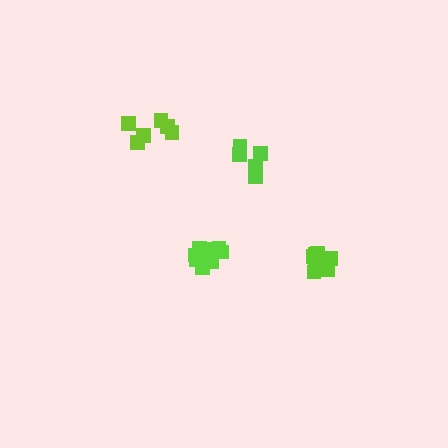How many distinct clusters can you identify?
There are 4 distinct clusters.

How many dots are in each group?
Group 1: 6 dots, Group 2: 5 dots, Group 3: 7 dots, Group 4: 9 dots (27 total).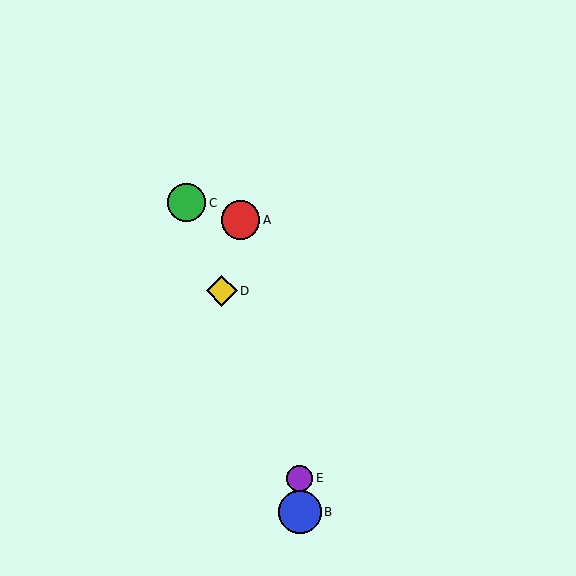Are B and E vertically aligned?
Yes, both are at x≈300.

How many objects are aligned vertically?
2 objects (B, E) are aligned vertically.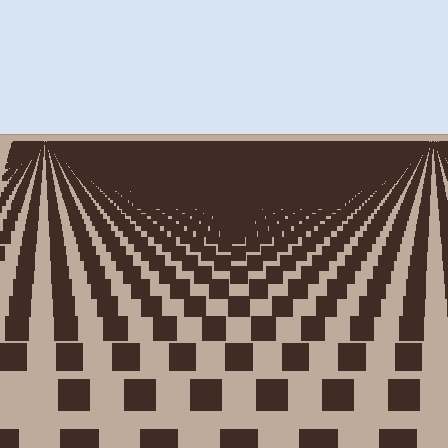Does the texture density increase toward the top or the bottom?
Density increases toward the top.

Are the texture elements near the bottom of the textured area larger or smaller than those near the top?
Larger. Near the bottom, elements are closer to the viewer and appear at a bigger on-screen size.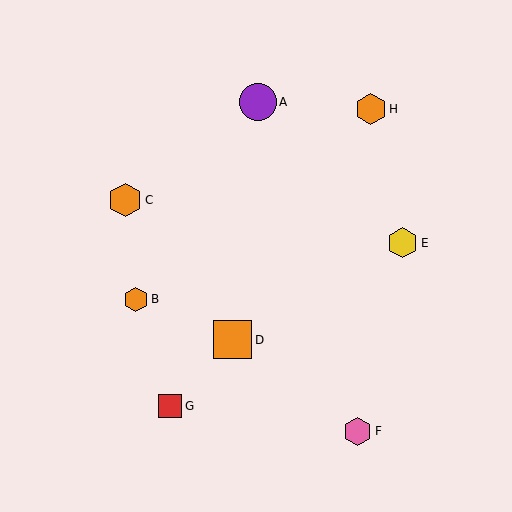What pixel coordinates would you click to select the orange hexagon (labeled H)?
Click at (371, 109) to select the orange hexagon H.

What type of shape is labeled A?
Shape A is a purple circle.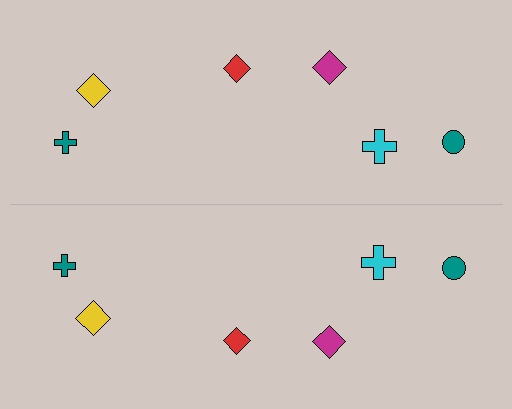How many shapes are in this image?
There are 12 shapes in this image.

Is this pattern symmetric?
Yes, this pattern has bilateral (reflection) symmetry.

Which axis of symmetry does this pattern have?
The pattern has a horizontal axis of symmetry running through the center of the image.